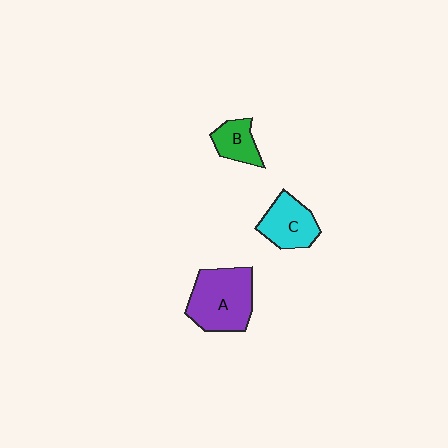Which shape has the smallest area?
Shape B (green).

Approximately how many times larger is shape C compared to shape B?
Approximately 1.4 times.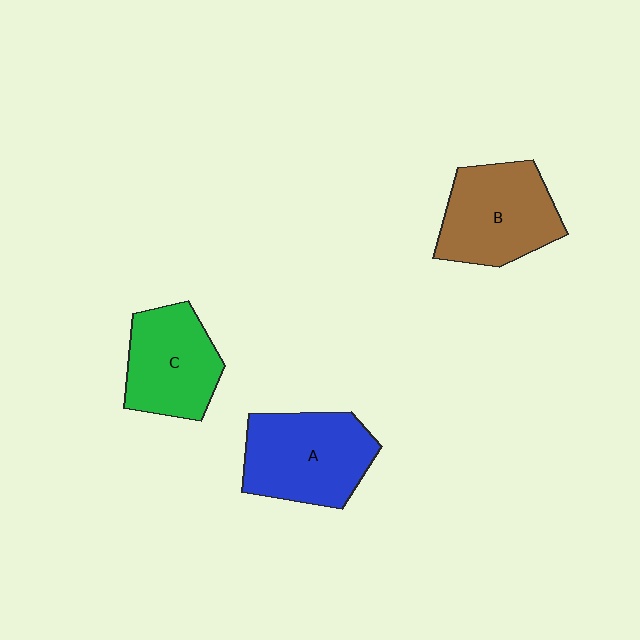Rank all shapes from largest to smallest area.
From largest to smallest: A (blue), B (brown), C (green).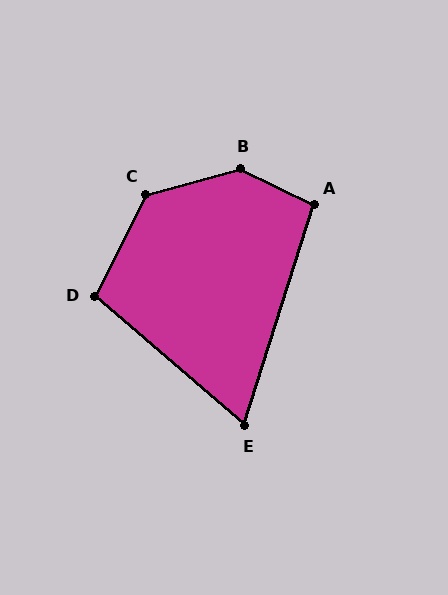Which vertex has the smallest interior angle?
E, at approximately 67 degrees.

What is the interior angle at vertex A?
Approximately 98 degrees (obtuse).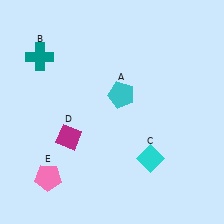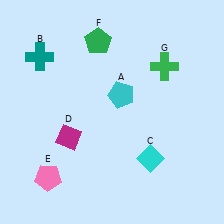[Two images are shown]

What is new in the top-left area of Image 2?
A green pentagon (F) was added in the top-left area of Image 2.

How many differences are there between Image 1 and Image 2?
There are 2 differences between the two images.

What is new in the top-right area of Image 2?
A green cross (G) was added in the top-right area of Image 2.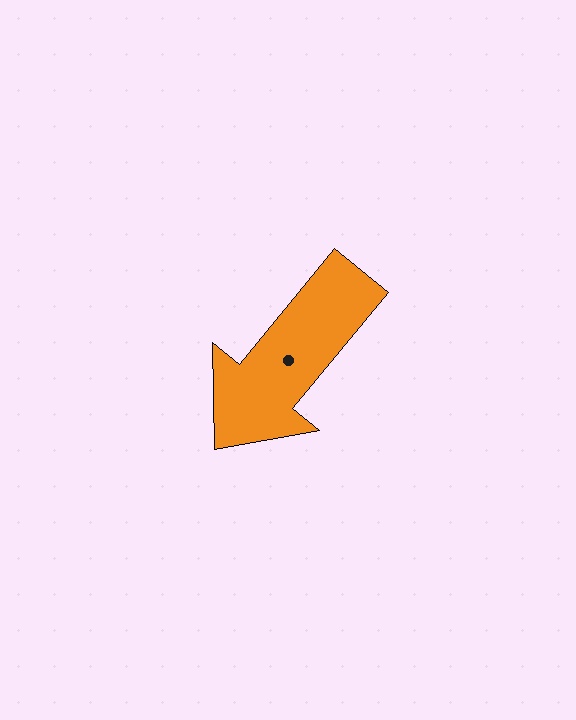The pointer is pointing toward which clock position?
Roughly 7 o'clock.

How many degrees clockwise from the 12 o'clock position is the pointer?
Approximately 219 degrees.